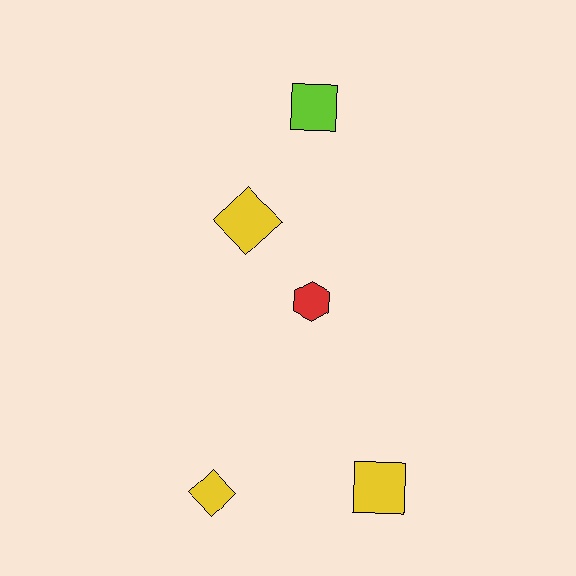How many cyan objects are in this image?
There are no cyan objects.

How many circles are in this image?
There are no circles.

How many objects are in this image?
There are 5 objects.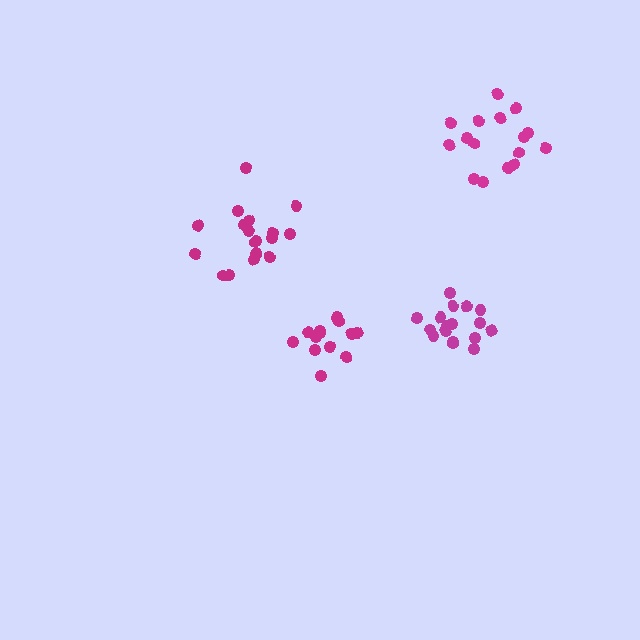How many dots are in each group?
Group 1: 18 dots, Group 2: 17 dots, Group 3: 16 dots, Group 4: 13 dots (64 total).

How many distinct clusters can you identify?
There are 4 distinct clusters.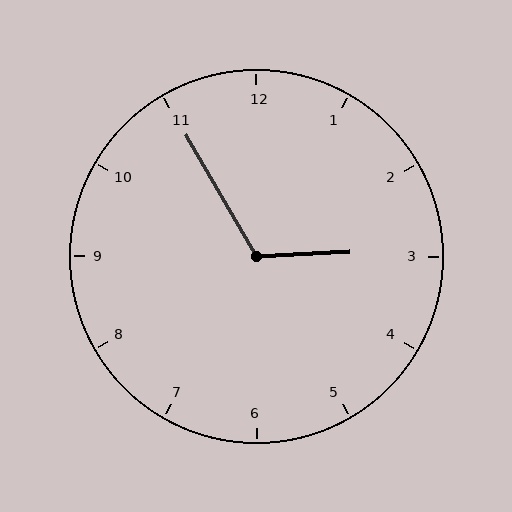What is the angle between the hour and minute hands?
Approximately 118 degrees.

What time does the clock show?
2:55.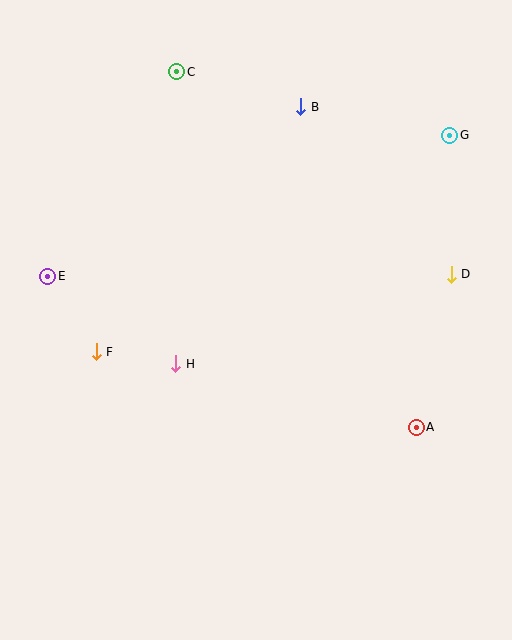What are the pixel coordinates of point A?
Point A is at (416, 427).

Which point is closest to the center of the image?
Point H at (176, 364) is closest to the center.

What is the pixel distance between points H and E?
The distance between H and E is 155 pixels.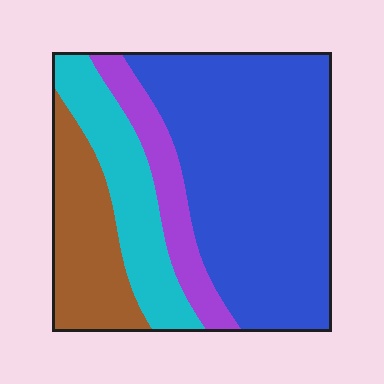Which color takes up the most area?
Blue, at roughly 55%.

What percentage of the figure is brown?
Brown covers roughly 20% of the figure.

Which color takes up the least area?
Purple, at roughly 10%.